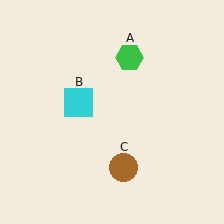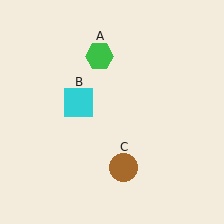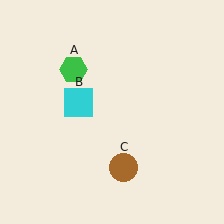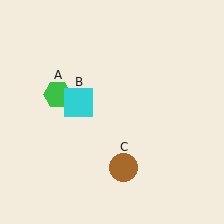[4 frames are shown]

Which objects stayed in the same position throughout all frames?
Cyan square (object B) and brown circle (object C) remained stationary.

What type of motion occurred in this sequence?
The green hexagon (object A) rotated counterclockwise around the center of the scene.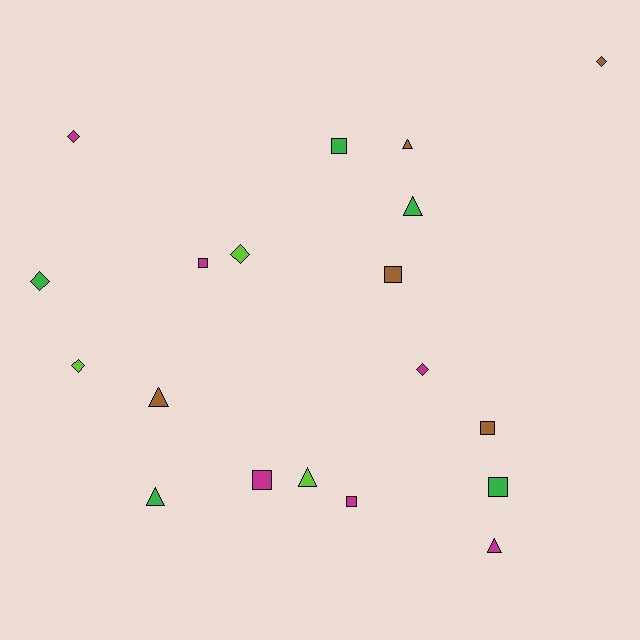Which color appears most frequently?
Magenta, with 6 objects.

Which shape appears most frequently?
Square, with 7 objects.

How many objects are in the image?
There are 19 objects.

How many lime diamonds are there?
There are 2 lime diamonds.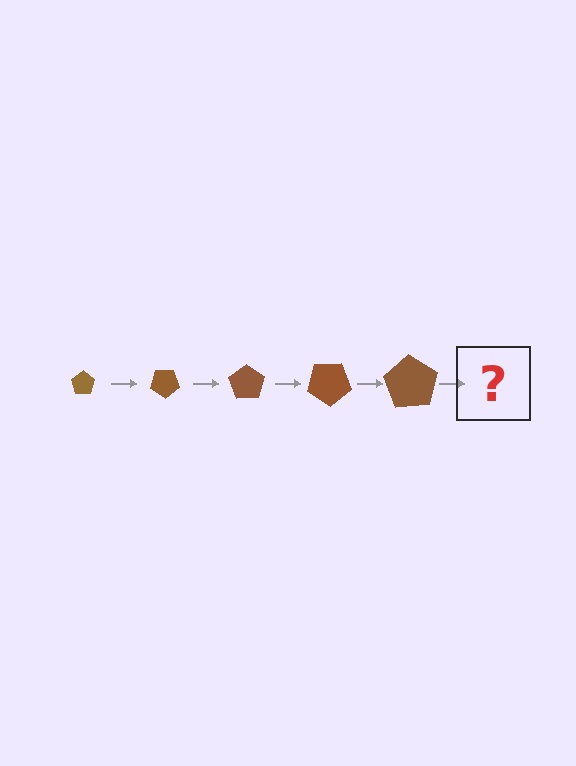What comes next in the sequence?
The next element should be a pentagon, larger than the previous one and rotated 175 degrees from the start.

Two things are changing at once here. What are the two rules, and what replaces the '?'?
The two rules are that the pentagon grows larger each step and it rotates 35 degrees each step. The '?' should be a pentagon, larger than the previous one and rotated 175 degrees from the start.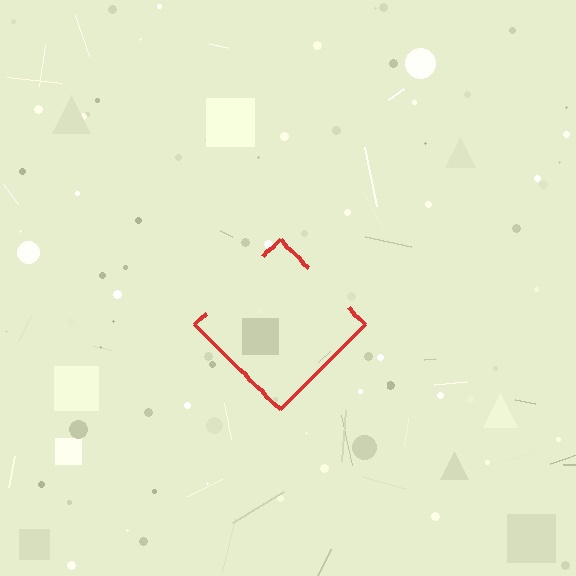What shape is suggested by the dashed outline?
The dashed outline suggests a diamond.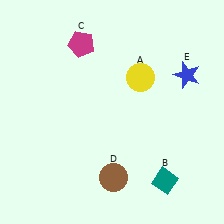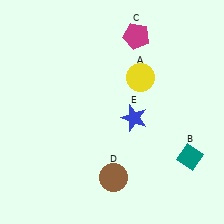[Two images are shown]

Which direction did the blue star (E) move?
The blue star (E) moved left.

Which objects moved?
The objects that moved are: the teal diamond (B), the magenta pentagon (C), the blue star (E).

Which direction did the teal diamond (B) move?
The teal diamond (B) moved right.